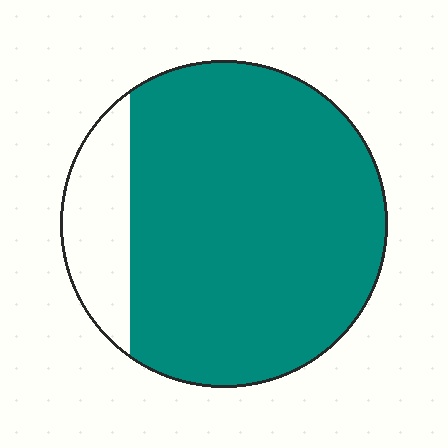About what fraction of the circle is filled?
About five sixths (5/6).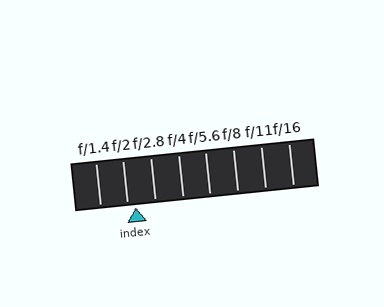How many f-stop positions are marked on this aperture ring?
There are 8 f-stop positions marked.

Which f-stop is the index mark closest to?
The index mark is closest to f/2.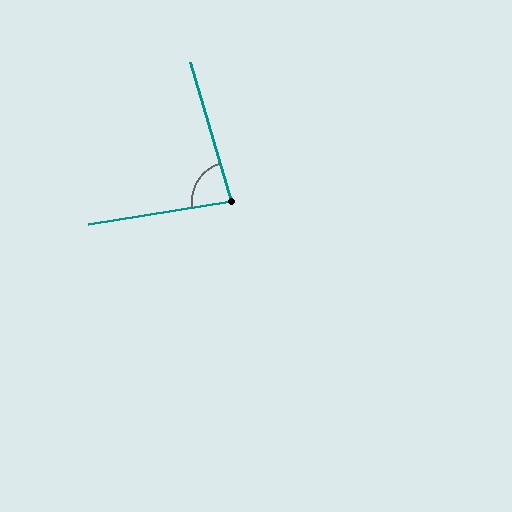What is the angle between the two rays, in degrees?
Approximately 83 degrees.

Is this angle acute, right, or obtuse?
It is acute.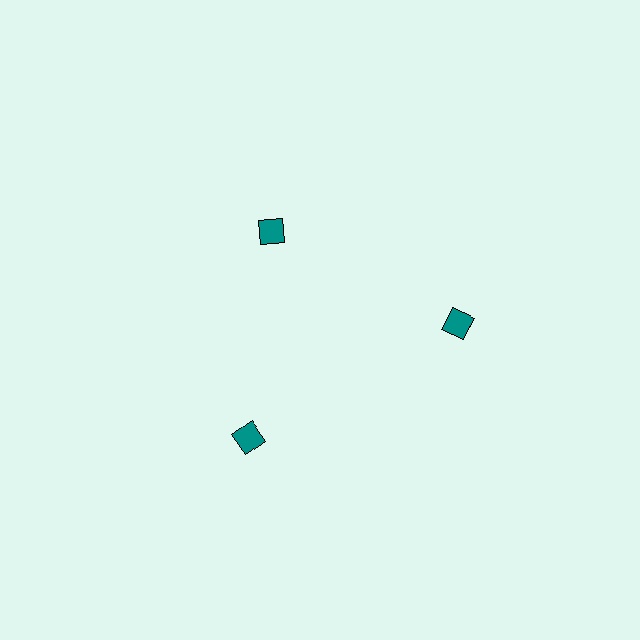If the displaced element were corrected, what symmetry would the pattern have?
It would have 3-fold rotational symmetry — the pattern would map onto itself every 120 degrees.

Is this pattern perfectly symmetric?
No. The 3 teal squares are arranged in a ring, but one element near the 11 o'clock position is pulled inward toward the center, breaking the 3-fold rotational symmetry.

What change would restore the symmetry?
The symmetry would be restored by moving it outward, back onto the ring so that all 3 squares sit at equal angles and equal distance from the center.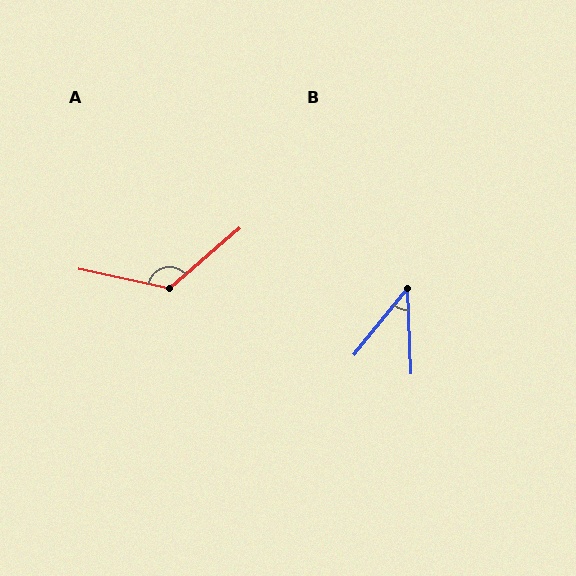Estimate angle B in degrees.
Approximately 41 degrees.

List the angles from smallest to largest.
B (41°), A (127°).